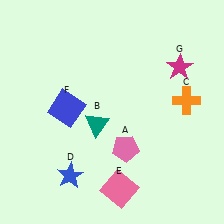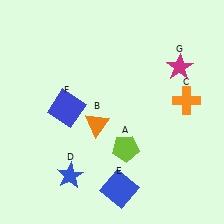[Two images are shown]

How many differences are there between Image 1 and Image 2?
There are 3 differences between the two images.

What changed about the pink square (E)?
In Image 1, E is pink. In Image 2, it changed to blue.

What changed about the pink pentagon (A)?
In Image 1, A is pink. In Image 2, it changed to lime.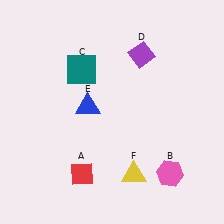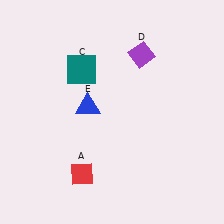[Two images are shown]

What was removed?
The yellow triangle (F), the pink hexagon (B) were removed in Image 2.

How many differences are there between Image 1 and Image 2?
There are 2 differences between the two images.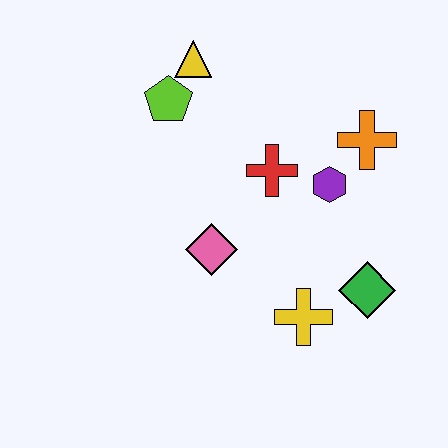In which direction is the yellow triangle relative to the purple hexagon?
The yellow triangle is to the left of the purple hexagon.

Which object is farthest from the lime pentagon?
The green diamond is farthest from the lime pentagon.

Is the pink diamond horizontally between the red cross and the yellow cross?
No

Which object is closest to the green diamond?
The yellow cross is closest to the green diamond.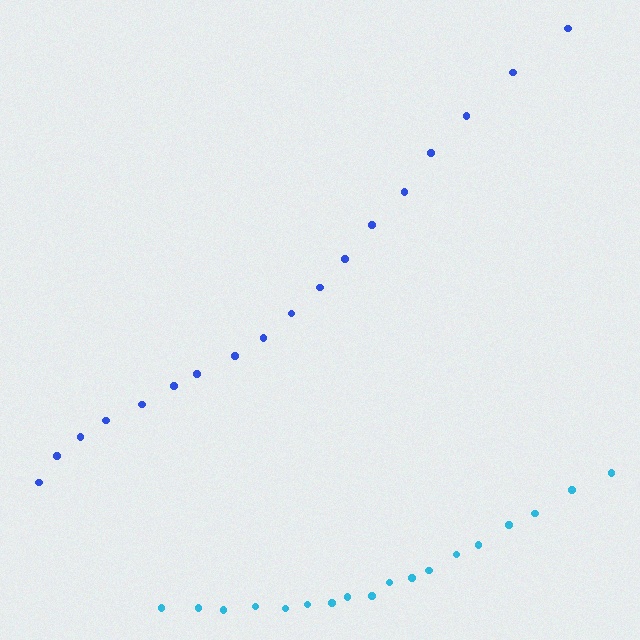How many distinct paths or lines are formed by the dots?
There are 2 distinct paths.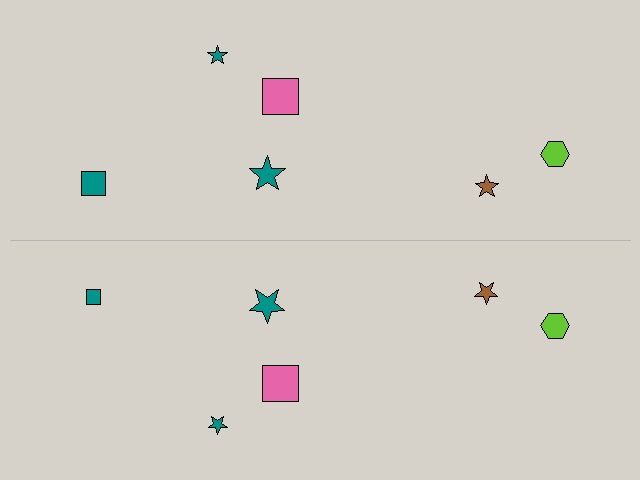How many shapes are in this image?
There are 12 shapes in this image.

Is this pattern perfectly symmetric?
No, the pattern is not perfectly symmetric. The teal square on the bottom side has a different size than its mirror counterpart.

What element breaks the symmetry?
The teal square on the bottom side has a different size than its mirror counterpart.